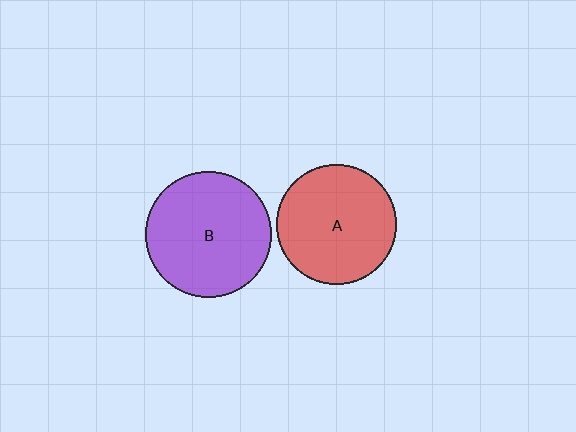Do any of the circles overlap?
No, none of the circles overlap.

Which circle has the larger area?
Circle B (purple).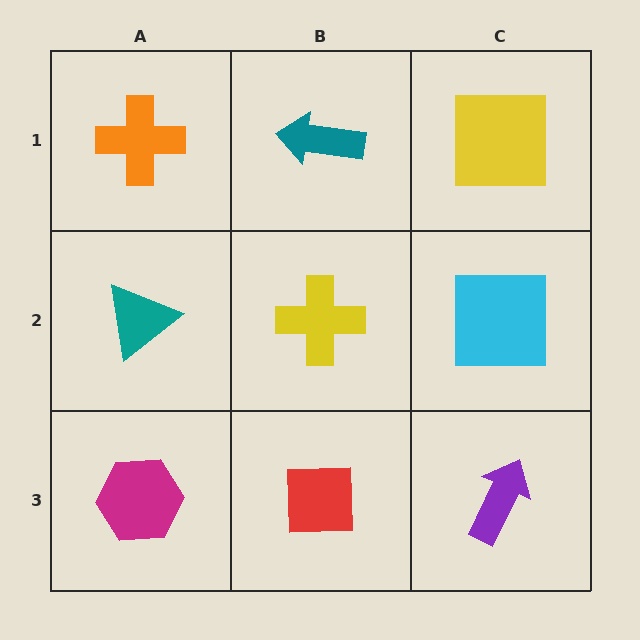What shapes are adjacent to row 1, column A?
A teal triangle (row 2, column A), a teal arrow (row 1, column B).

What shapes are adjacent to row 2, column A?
An orange cross (row 1, column A), a magenta hexagon (row 3, column A), a yellow cross (row 2, column B).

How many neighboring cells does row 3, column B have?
3.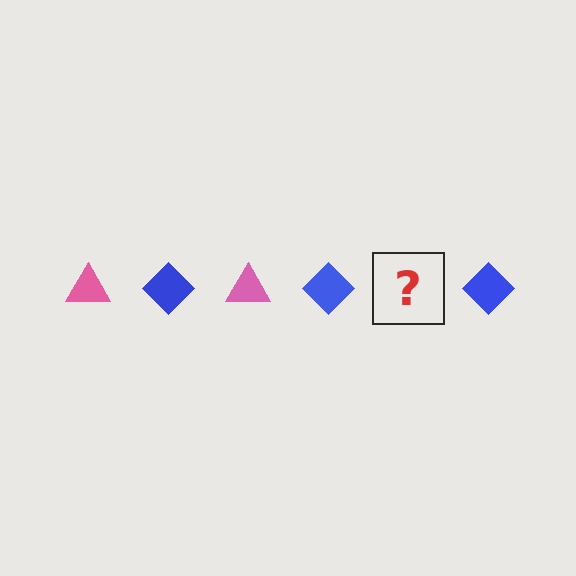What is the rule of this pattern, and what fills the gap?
The rule is that the pattern alternates between pink triangle and blue diamond. The gap should be filled with a pink triangle.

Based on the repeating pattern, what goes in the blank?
The blank should be a pink triangle.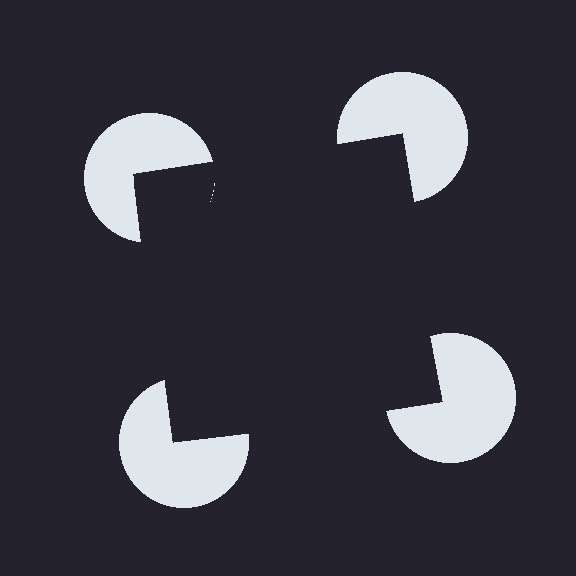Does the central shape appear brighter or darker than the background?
It typically appears slightly darker than the background, even though no actual brightness change is drawn.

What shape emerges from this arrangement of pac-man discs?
An illusory square — its edges are inferred from the aligned wedge cuts in the pac-man discs, not physically drawn.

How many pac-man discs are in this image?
There are 4 — one at each vertex of the illusory square.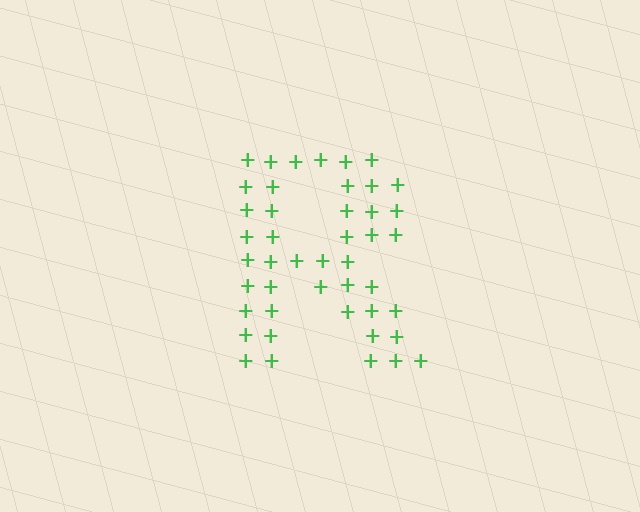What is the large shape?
The large shape is the letter R.